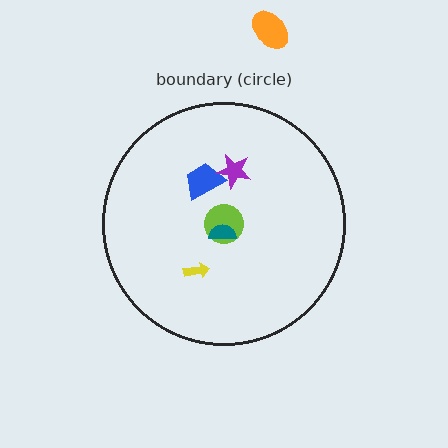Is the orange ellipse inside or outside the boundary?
Outside.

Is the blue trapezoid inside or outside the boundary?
Inside.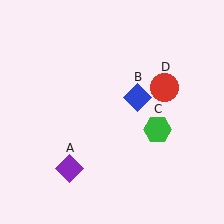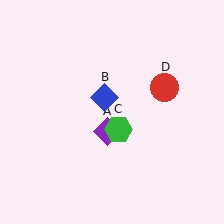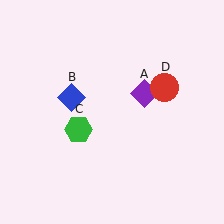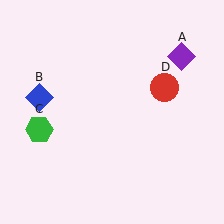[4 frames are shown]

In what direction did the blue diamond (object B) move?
The blue diamond (object B) moved left.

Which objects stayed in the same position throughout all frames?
Red circle (object D) remained stationary.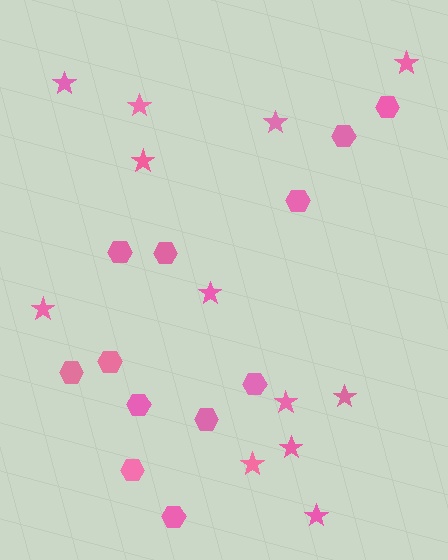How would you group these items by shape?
There are 2 groups: one group of stars (12) and one group of hexagons (12).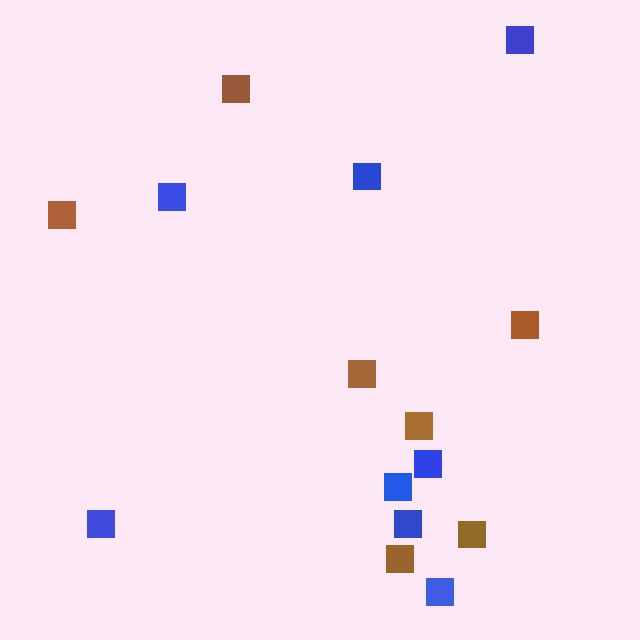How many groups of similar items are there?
There are 2 groups: one group of blue squares (8) and one group of brown squares (7).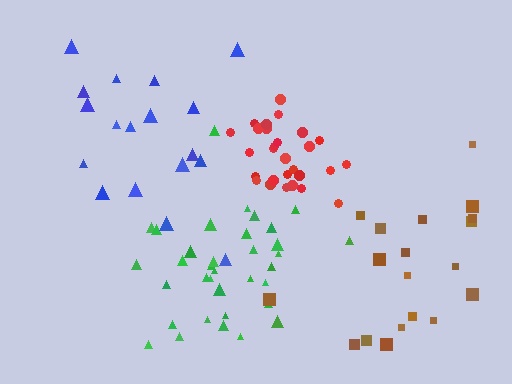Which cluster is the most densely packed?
Red.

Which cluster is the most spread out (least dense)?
Blue.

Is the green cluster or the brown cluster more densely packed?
Green.